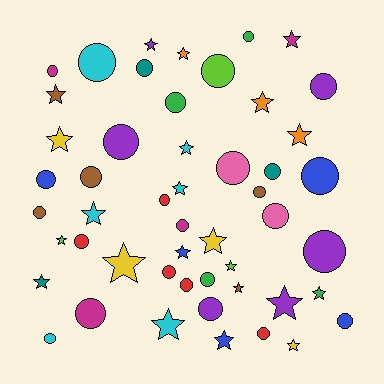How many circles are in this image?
There are 28 circles.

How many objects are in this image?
There are 50 objects.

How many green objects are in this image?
There are 4 green objects.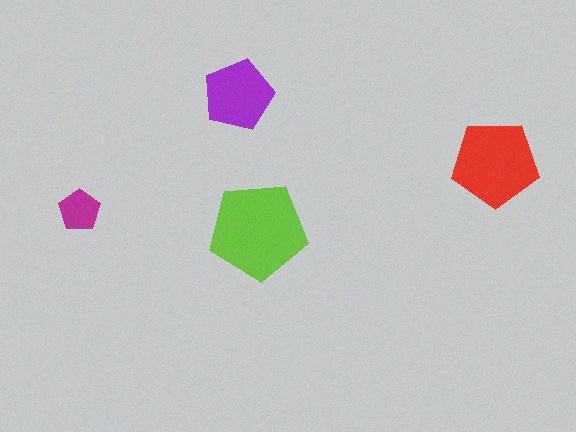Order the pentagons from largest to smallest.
the lime one, the red one, the purple one, the magenta one.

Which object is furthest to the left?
The magenta pentagon is leftmost.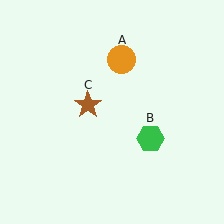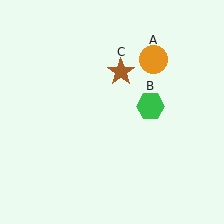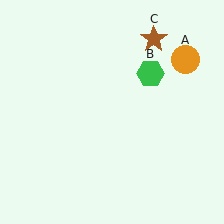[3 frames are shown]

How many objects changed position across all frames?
3 objects changed position: orange circle (object A), green hexagon (object B), brown star (object C).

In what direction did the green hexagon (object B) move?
The green hexagon (object B) moved up.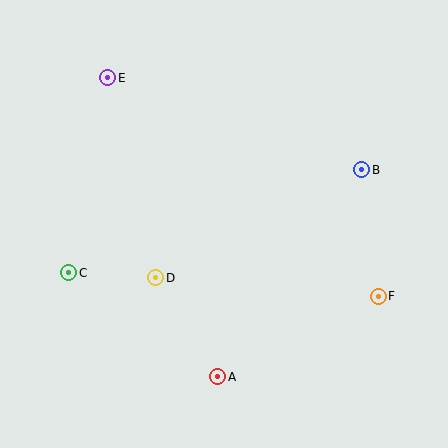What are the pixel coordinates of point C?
Point C is at (69, 273).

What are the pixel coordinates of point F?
Point F is at (378, 296).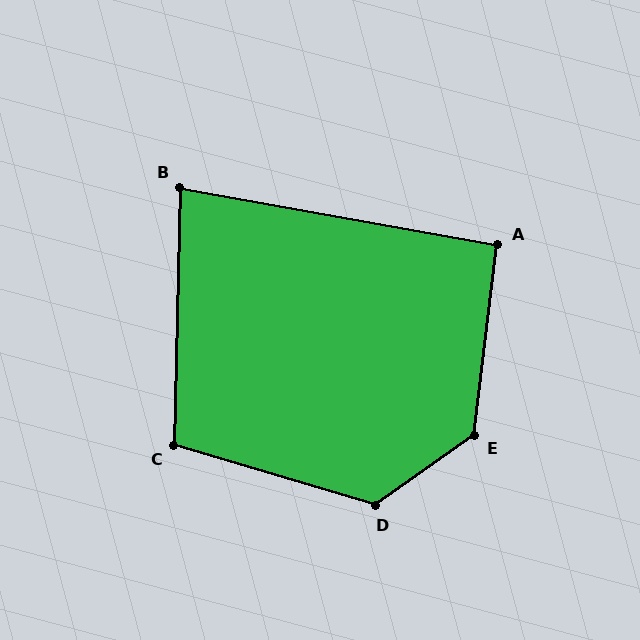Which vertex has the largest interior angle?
E, at approximately 132 degrees.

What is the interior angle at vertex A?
Approximately 93 degrees (approximately right).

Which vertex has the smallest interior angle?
B, at approximately 81 degrees.